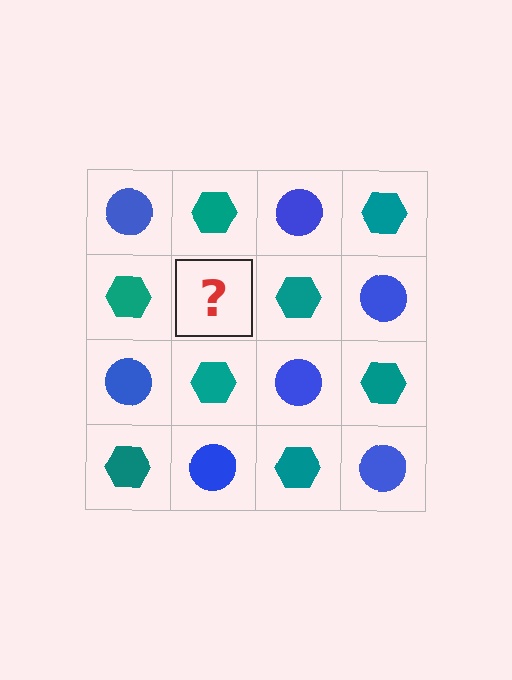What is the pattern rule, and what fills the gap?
The rule is that it alternates blue circle and teal hexagon in a checkerboard pattern. The gap should be filled with a blue circle.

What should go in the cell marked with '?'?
The missing cell should contain a blue circle.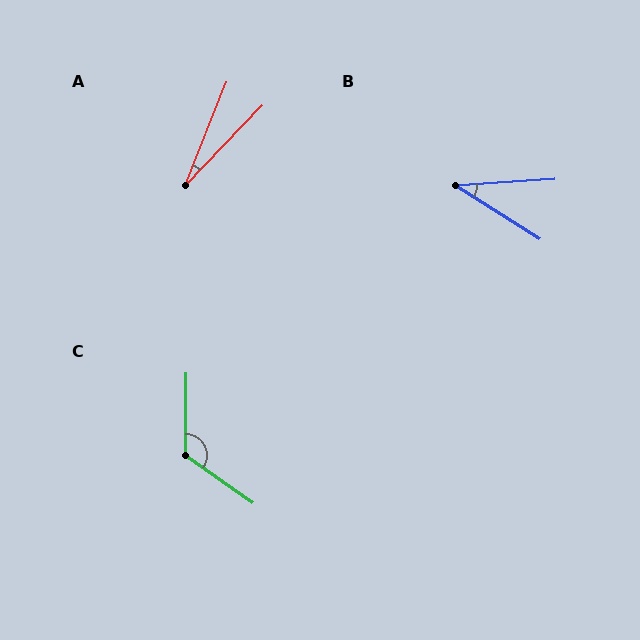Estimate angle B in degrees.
Approximately 36 degrees.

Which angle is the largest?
C, at approximately 125 degrees.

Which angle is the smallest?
A, at approximately 22 degrees.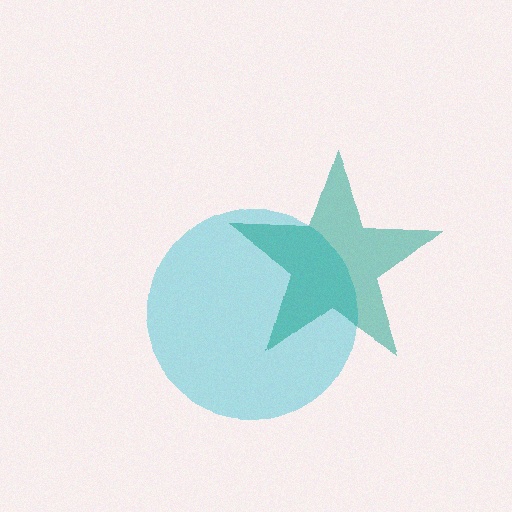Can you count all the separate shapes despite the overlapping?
Yes, there are 2 separate shapes.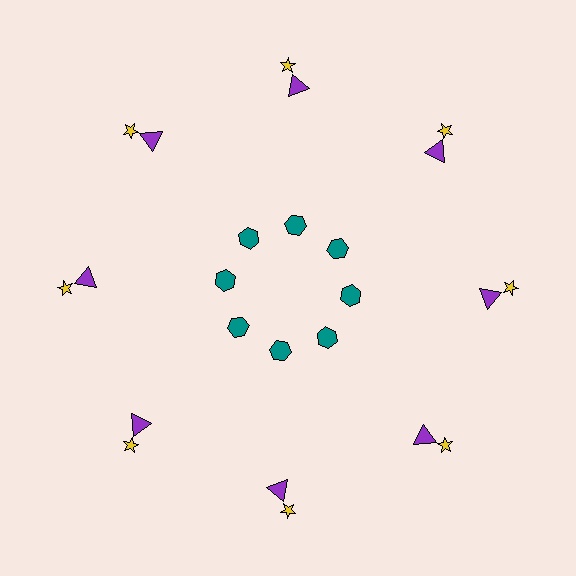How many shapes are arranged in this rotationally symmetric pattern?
There are 24 shapes, arranged in 8 groups of 3.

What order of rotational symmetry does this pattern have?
This pattern has 8-fold rotational symmetry.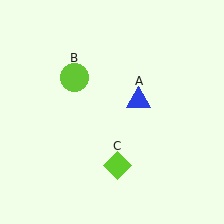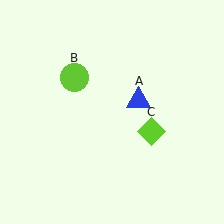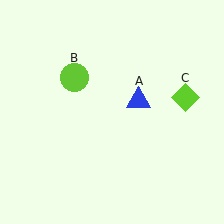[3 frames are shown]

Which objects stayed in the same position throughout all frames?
Blue triangle (object A) and lime circle (object B) remained stationary.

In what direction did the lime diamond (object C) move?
The lime diamond (object C) moved up and to the right.